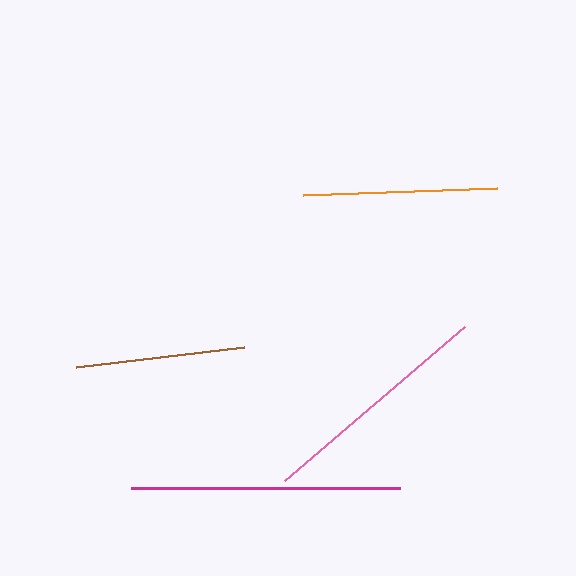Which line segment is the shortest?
The brown line is the shortest at approximately 169 pixels.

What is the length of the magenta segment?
The magenta segment is approximately 269 pixels long.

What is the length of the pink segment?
The pink segment is approximately 237 pixels long.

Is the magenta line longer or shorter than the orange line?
The magenta line is longer than the orange line.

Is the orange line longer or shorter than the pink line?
The pink line is longer than the orange line.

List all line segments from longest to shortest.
From longest to shortest: magenta, pink, orange, brown.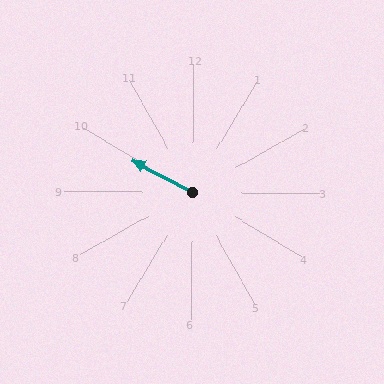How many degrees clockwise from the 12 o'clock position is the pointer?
Approximately 297 degrees.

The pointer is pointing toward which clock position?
Roughly 10 o'clock.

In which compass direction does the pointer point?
Northwest.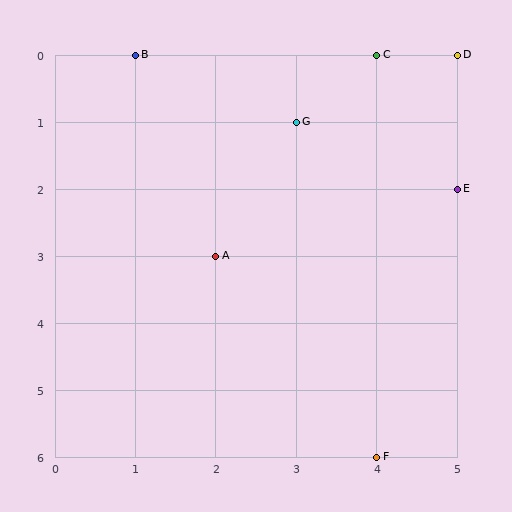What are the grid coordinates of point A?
Point A is at grid coordinates (2, 3).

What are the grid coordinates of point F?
Point F is at grid coordinates (4, 6).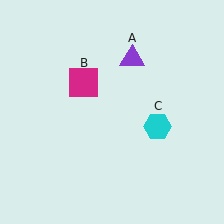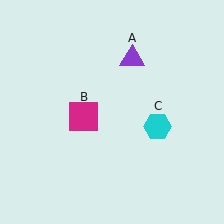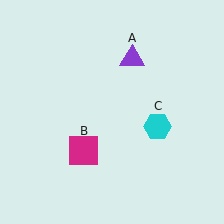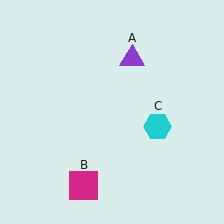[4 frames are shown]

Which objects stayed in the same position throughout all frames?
Purple triangle (object A) and cyan hexagon (object C) remained stationary.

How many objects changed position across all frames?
1 object changed position: magenta square (object B).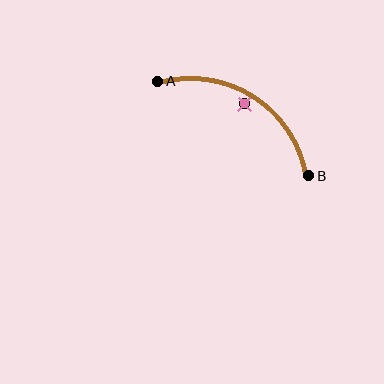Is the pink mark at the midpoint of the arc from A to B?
No — the pink mark does not lie on the arc at all. It sits slightly inside the curve.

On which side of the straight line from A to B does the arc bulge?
The arc bulges above the straight line connecting A and B.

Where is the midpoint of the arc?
The arc midpoint is the point on the curve farthest from the straight line joining A and B. It sits above that line.